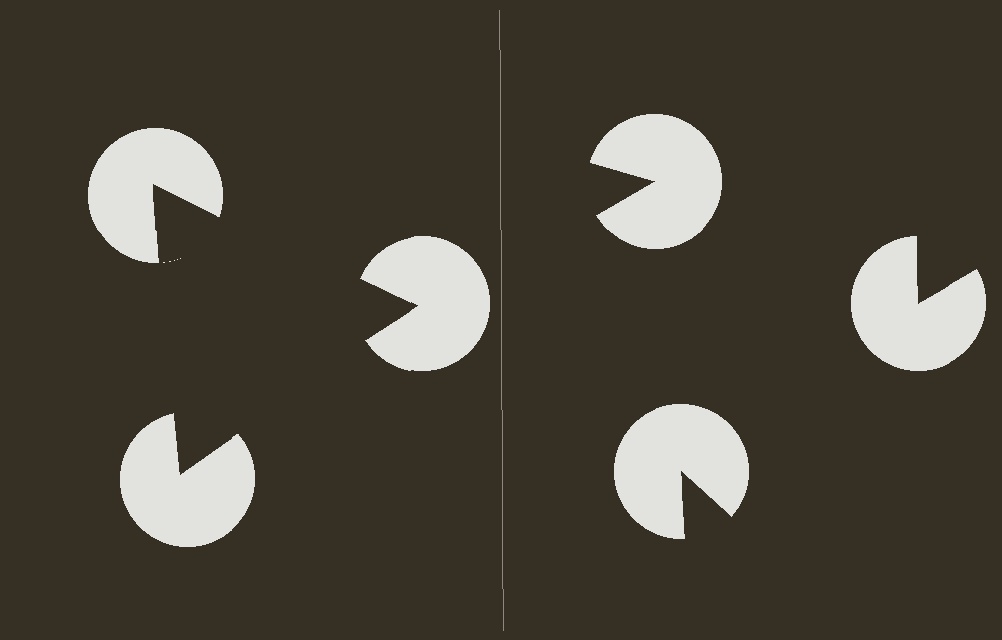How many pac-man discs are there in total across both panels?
6 — 3 on each side.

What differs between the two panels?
The pac-man discs are positioned identically on both sides; only the wedge orientations differ. On the left they align to a triangle; on the right they are misaligned.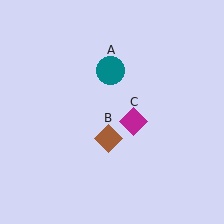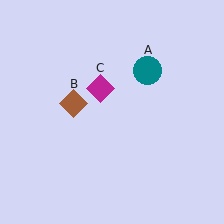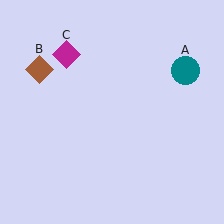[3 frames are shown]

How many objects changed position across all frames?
3 objects changed position: teal circle (object A), brown diamond (object B), magenta diamond (object C).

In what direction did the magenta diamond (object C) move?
The magenta diamond (object C) moved up and to the left.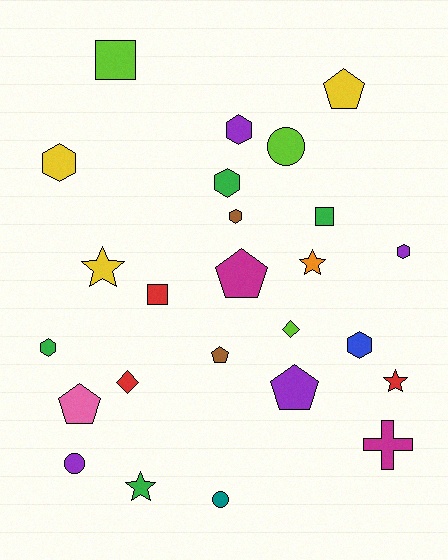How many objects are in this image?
There are 25 objects.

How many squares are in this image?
There are 3 squares.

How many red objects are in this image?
There are 3 red objects.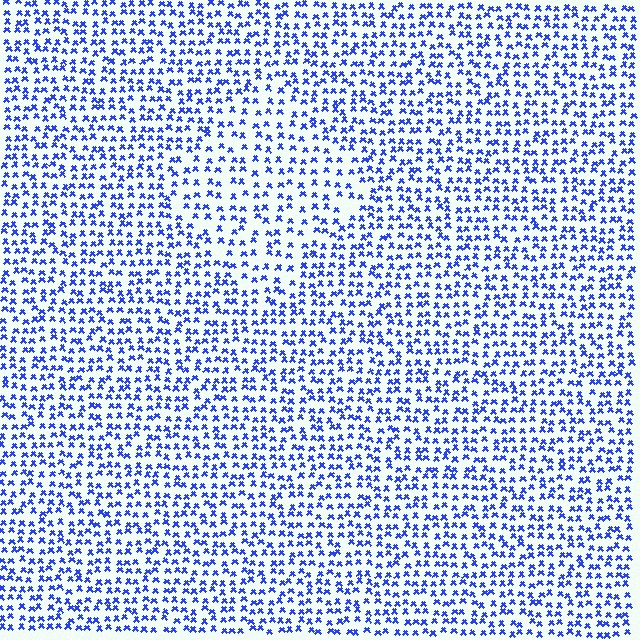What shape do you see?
I see a diamond.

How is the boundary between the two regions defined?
The boundary is defined by a change in element density (approximately 1.5x ratio). All elements are the same color, size, and shape.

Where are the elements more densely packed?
The elements are more densely packed outside the diamond boundary.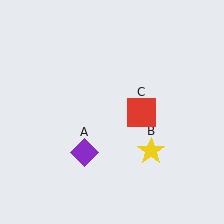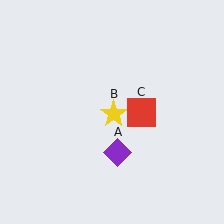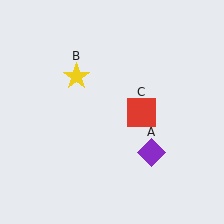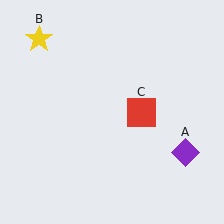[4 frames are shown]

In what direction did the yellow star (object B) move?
The yellow star (object B) moved up and to the left.